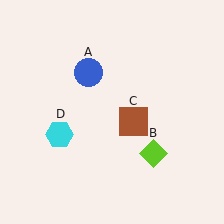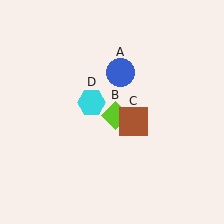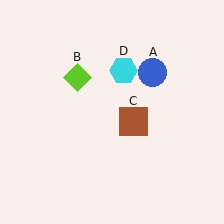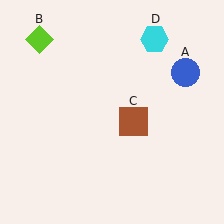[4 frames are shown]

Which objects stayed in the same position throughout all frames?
Brown square (object C) remained stationary.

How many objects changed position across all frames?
3 objects changed position: blue circle (object A), lime diamond (object B), cyan hexagon (object D).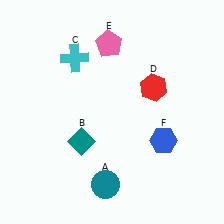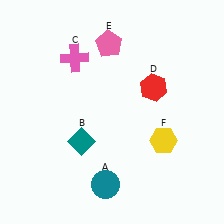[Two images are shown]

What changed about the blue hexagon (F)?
In Image 1, F is blue. In Image 2, it changed to yellow.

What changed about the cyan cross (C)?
In Image 1, C is cyan. In Image 2, it changed to pink.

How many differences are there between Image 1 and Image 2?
There are 2 differences between the two images.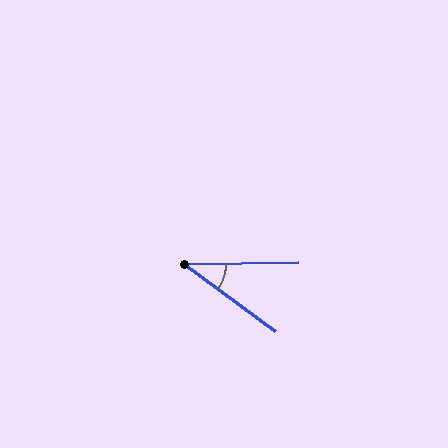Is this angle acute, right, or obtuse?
It is acute.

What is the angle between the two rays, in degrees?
Approximately 37 degrees.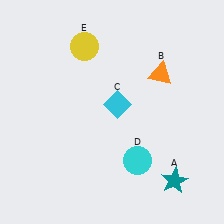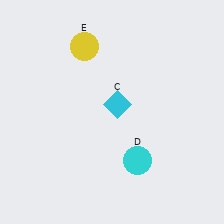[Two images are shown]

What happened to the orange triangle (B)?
The orange triangle (B) was removed in Image 2. It was in the top-right area of Image 1.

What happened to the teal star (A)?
The teal star (A) was removed in Image 2. It was in the bottom-right area of Image 1.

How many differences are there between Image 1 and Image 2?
There are 2 differences between the two images.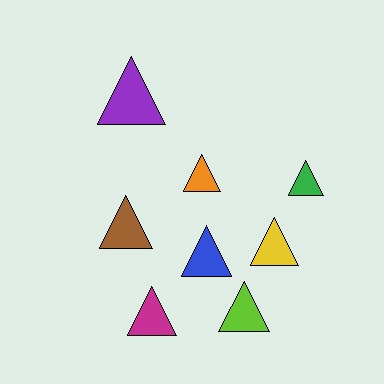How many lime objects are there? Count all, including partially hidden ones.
There is 1 lime object.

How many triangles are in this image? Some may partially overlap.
There are 8 triangles.